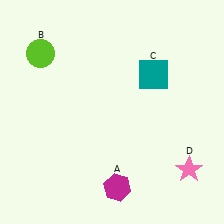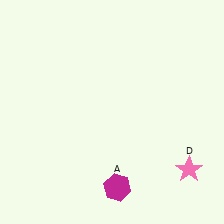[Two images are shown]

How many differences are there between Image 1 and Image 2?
There are 2 differences between the two images.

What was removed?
The lime circle (B), the teal square (C) were removed in Image 2.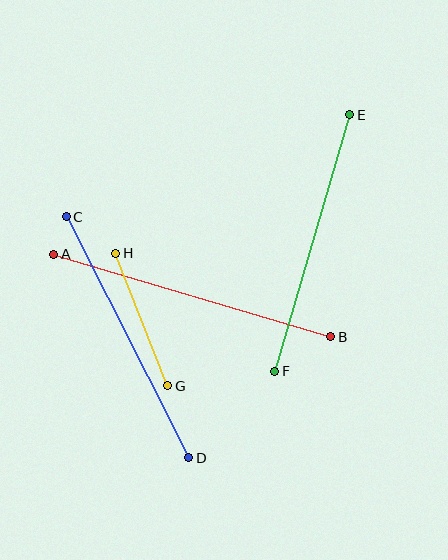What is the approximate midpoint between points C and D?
The midpoint is at approximately (128, 337) pixels.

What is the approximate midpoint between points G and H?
The midpoint is at approximately (142, 319) pixels.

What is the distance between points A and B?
The distance is approximately 289 pixels.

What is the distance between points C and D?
The distance is approximately 270 pixels.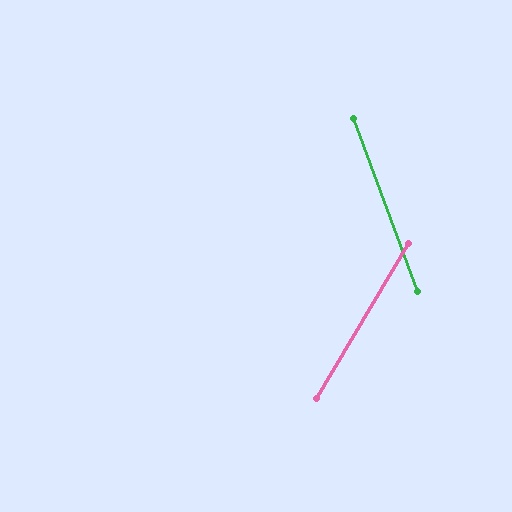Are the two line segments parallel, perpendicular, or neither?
Neither parallel nor perpendicular — they differ by about 51°.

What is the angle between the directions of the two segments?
Approximately 51 degrees.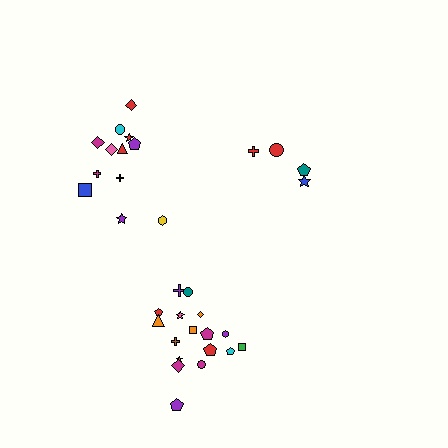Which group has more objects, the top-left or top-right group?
The top-left group.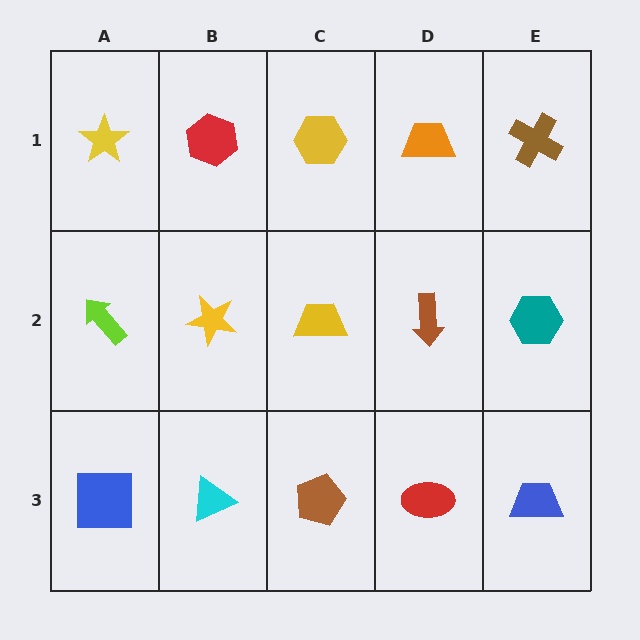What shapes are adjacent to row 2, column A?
A yellow star (row 1, column A), a blue square (row 3, column A), a yellow star (row 2, column B).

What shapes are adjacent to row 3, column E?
A teal hexagon (row 2, column E), a red ellipse (row 3, column D).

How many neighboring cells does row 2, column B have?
4.